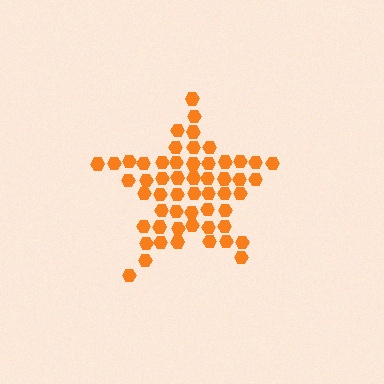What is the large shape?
The large shape is a star.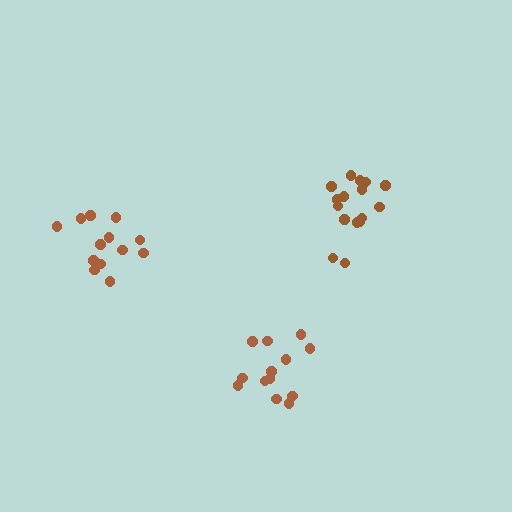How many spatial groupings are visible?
There are 3 spatial groupings.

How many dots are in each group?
Group 1: 16 dots, Group 2: 13 dots, Group 3: 13 dots (42 total).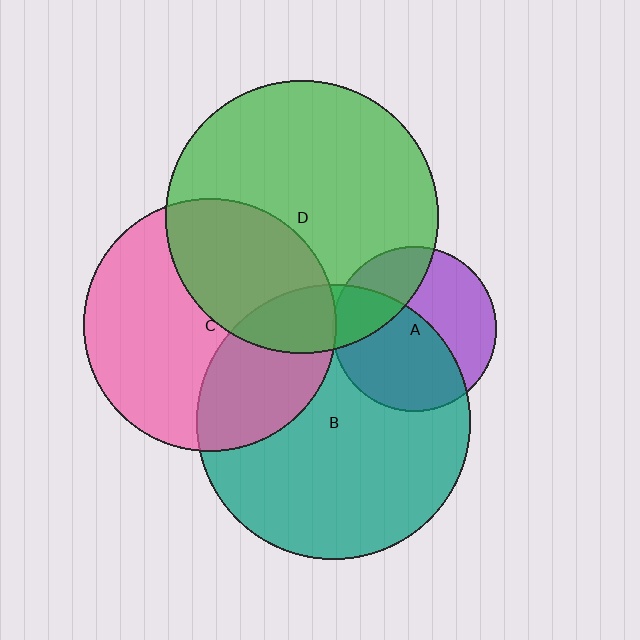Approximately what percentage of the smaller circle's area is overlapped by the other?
Approximately 30%.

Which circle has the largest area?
Circle B (teal).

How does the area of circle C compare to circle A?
Approximately 2.4 times.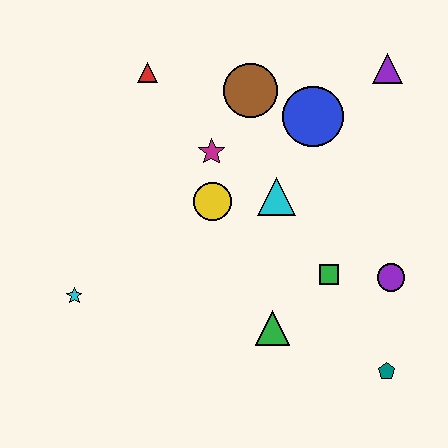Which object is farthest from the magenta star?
The teal pentagon is farthest from the magenta star.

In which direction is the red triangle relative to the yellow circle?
The red triangle is above the yellow circle.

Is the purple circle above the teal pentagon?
Yes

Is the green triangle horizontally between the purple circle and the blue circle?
No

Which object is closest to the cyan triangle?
The yellow circle is closest to the cyan triangle.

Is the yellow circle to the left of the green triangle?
Yes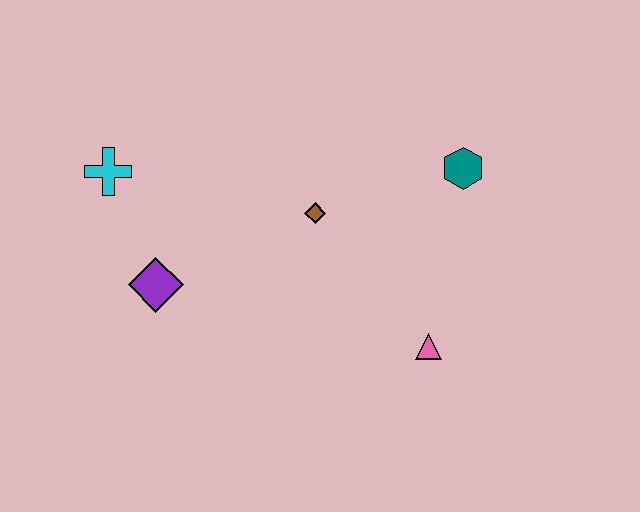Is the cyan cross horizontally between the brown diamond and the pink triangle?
No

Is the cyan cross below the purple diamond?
No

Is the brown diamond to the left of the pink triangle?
Yes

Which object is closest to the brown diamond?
The teal hexagon is closest to the brown diamond.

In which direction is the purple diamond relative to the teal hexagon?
The purple diamond is to the left of the teal hexagon.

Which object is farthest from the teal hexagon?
The cyan cross is farthest from the teal hexagon.